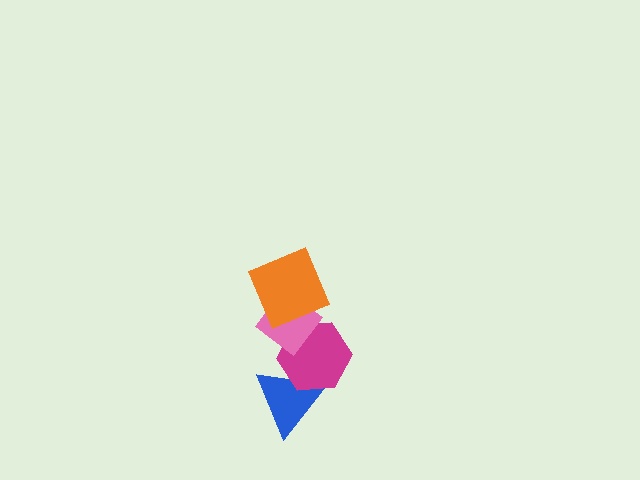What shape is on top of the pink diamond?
The orange square is on top of the pink diamond.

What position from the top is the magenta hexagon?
The magenta hexagon is 3rd from the top.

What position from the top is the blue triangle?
The blue triangle is 4th from the top.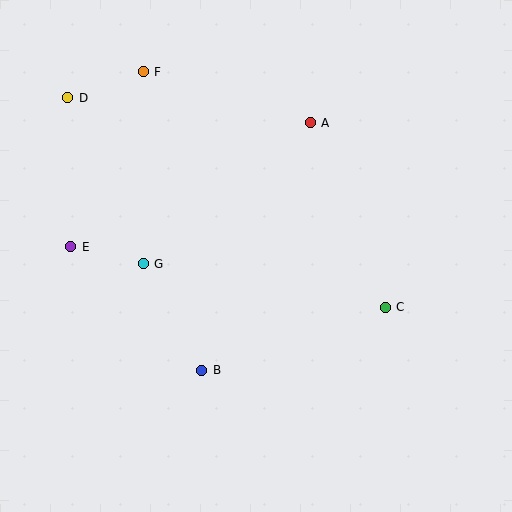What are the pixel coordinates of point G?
Point G is at (143, 264).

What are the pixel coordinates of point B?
Point B is at (202, 370).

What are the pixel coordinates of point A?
Point A is at (310, 123).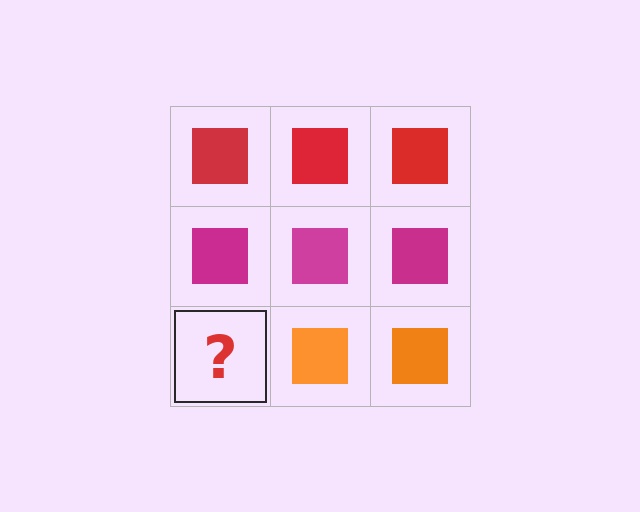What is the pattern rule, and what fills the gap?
The rule is that each row has a consistent color. The gap should be filled with an orange square.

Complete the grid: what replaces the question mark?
The question mark should be replaced with an orange square.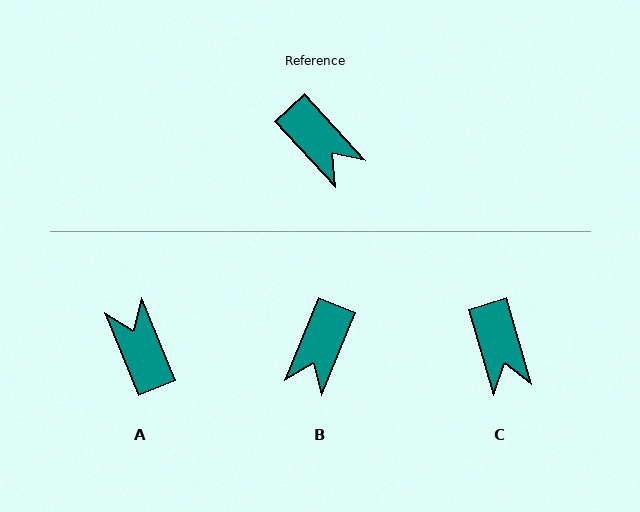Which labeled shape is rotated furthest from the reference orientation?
A, about 160 degrees away.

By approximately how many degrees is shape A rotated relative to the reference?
Approximately 160 degrees counter-clockwise.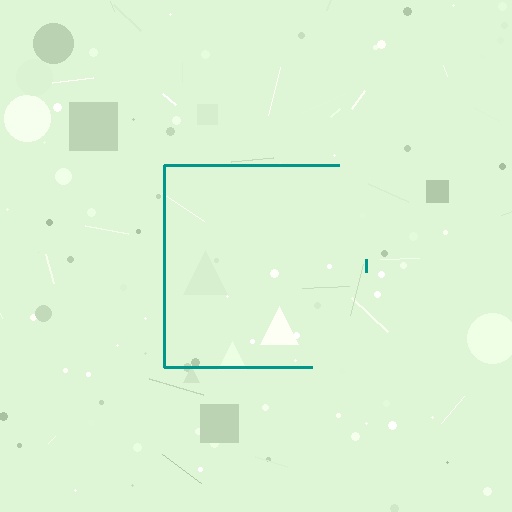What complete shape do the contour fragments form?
The contour fragments form a square.